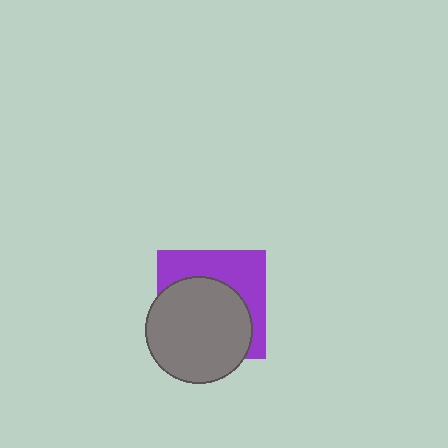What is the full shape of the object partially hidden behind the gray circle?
The partially hidden object is a purple square.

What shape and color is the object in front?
The object in front is a gray circle.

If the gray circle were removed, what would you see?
You would see the complete purple square.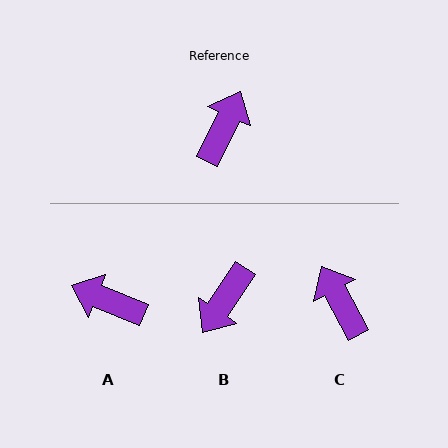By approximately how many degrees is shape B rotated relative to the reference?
Approximately 171 degrees counter-clockwise.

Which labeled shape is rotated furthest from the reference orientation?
B, about 171 degrees away.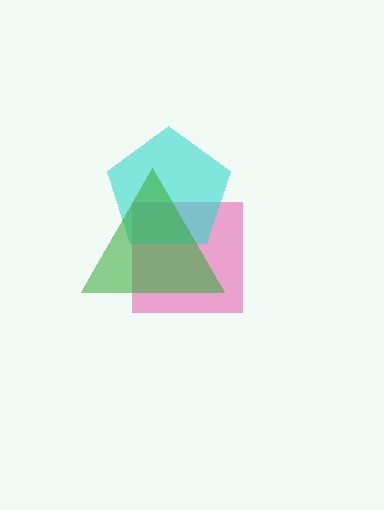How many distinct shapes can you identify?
There are 3 distinct shapes: a pink square, a cyan pentagon, a green triangle.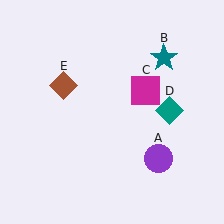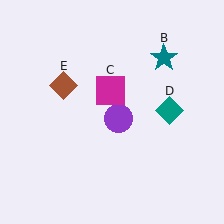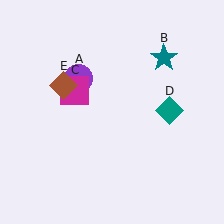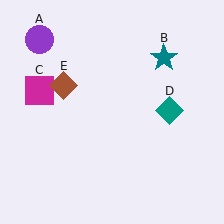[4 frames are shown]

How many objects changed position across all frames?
2 objects changed position: purple circle (object A), magenta square (object C).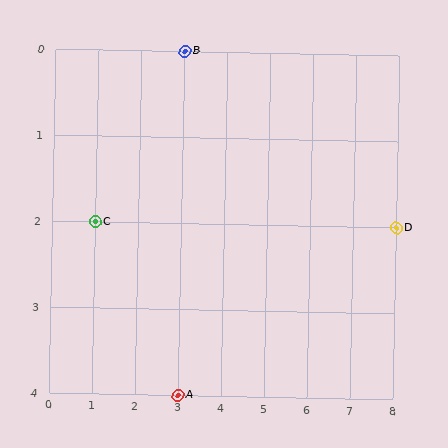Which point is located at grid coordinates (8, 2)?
Point D is at (8, 2).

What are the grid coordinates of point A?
Point A is at grid coordinates (3, 4).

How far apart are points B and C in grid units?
Points B and C are 2 columns and 2 rows apart (about 2.8 grid units diagonally).